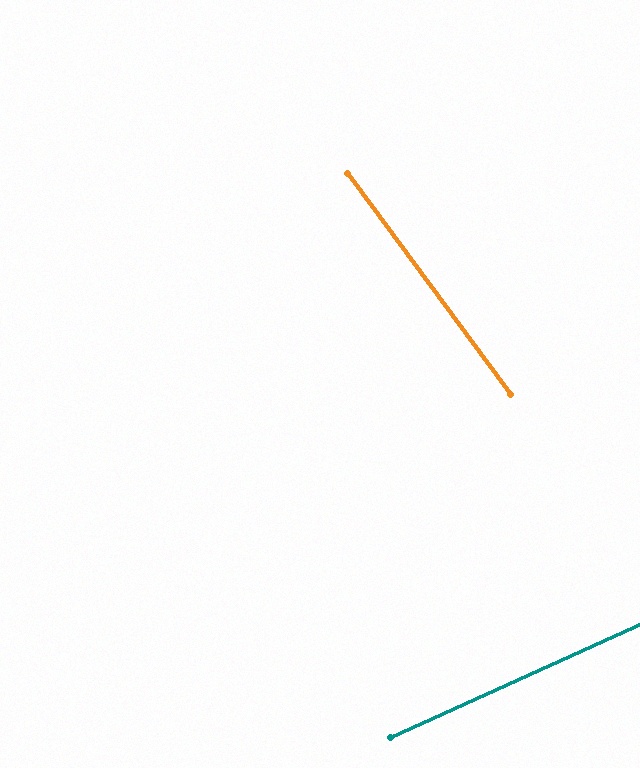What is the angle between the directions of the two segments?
Approximately 78 degrees.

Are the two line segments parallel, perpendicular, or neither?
Neither parallel nor perpendicular — they differ by about 78°.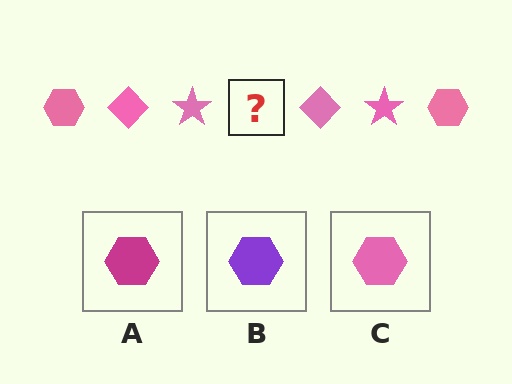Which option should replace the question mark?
Option C.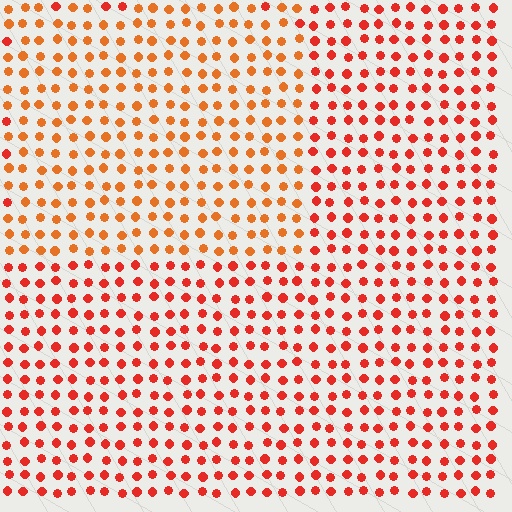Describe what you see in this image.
The image is filled with small red elements in a uniform arrangement. A rectangle-shaped region is visible where the elements are tinted to a slightly different hue, forming a subtle color boundary.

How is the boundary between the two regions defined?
The boundary is defined purely by a slight shift in hue (about 22 degrees). Spacing, size, and orientation are identical on both sides.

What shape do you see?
I see a rectangle.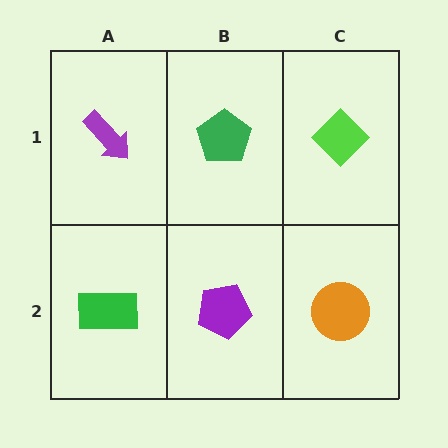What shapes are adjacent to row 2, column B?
A green pentagon (row 1, column B), a green rectangle (row 2, column A), an orange circle (row 2, column C).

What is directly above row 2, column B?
A green pentagon.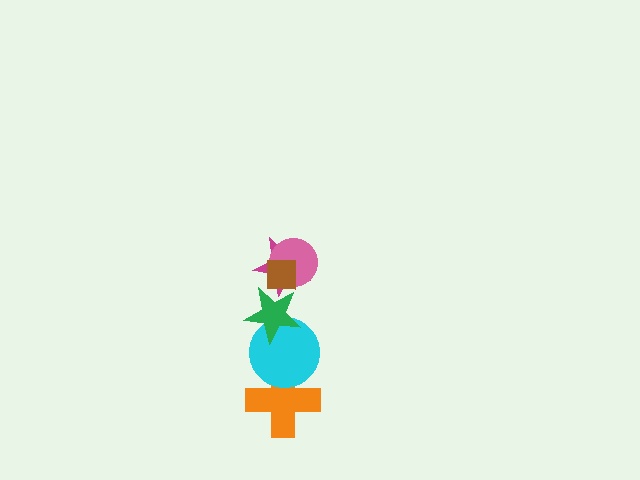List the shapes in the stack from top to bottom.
From top to bottom: the brown square, the pink circle, the magenta star, the green star, the cyan circle, the orange cross.